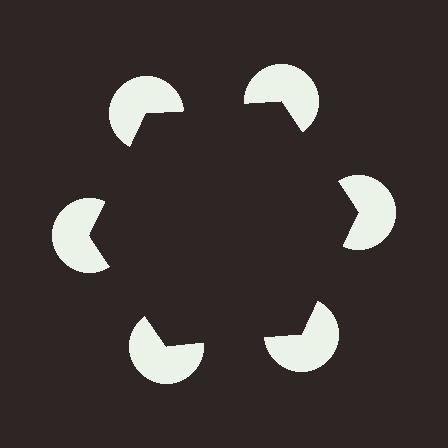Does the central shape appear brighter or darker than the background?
It typically appears slightly darker than the background, even though no actual brightness change is drawn.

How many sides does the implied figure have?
6 sides.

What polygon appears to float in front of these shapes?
An illusory hexagon — its edges are inferred from the aligned wedge cuts in the pac-man discs, not physically drawn.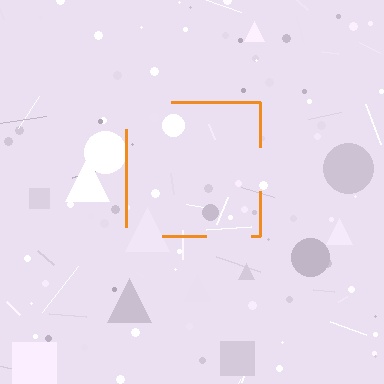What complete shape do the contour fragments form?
The contour fragments form a square.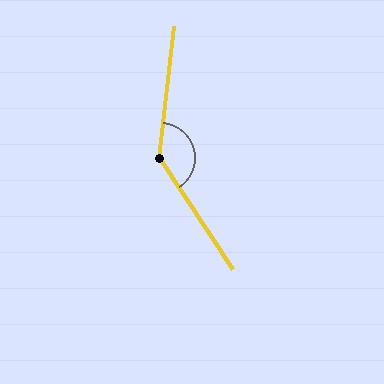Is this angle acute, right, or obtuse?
It is obtuse.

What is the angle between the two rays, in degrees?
Approximately 140 degrees.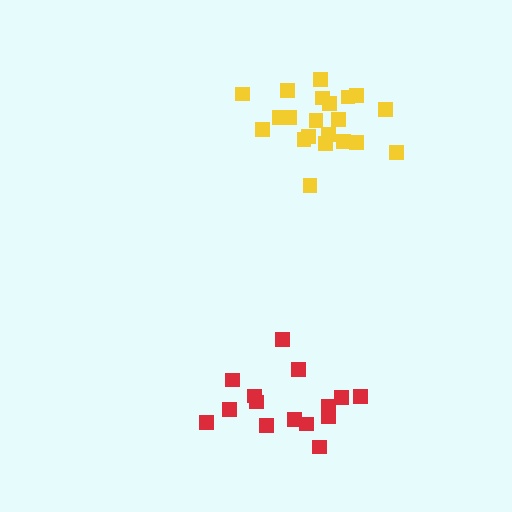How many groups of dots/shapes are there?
There are 2 groups.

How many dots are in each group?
Group 1: 21 dots, Group 2: 15 dots (36 total).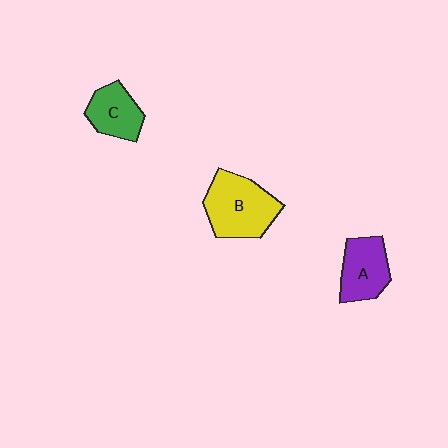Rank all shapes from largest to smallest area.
From largest to smallest: B (yellow), A (purple), C (green).